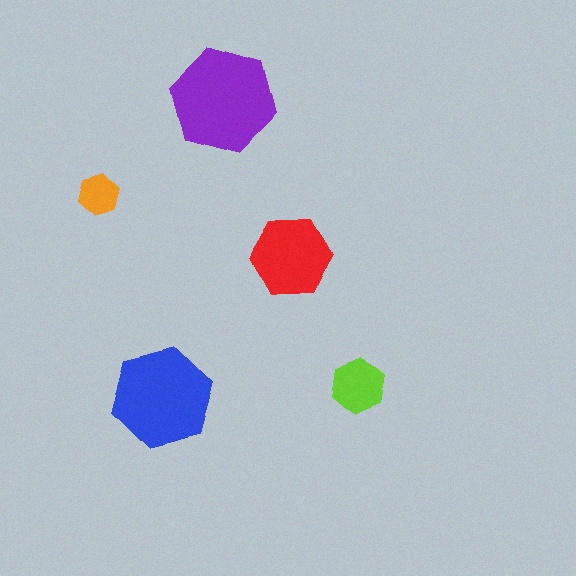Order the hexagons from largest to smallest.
the purple one, the blue one, the red one, the lime one, the orange one.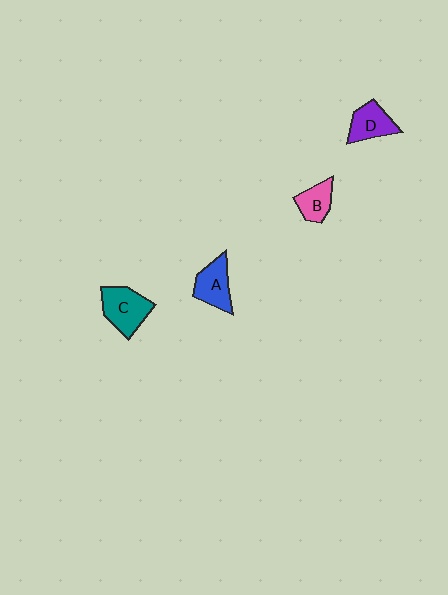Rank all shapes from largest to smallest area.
From largest to smallest: C (teal), A (blue), D (purple), B (pink).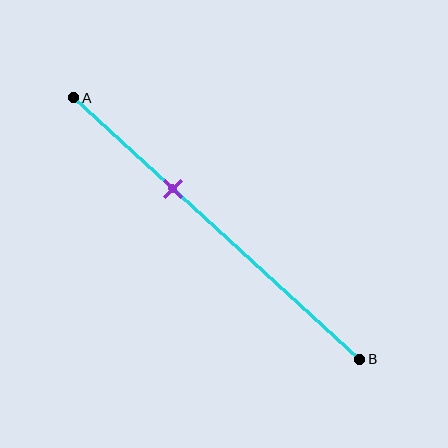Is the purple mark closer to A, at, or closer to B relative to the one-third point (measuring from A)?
The purple mark is approximately at the one-third point of segment AB.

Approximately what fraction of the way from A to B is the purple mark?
The purple mark is approximately 35% of the way from A to B.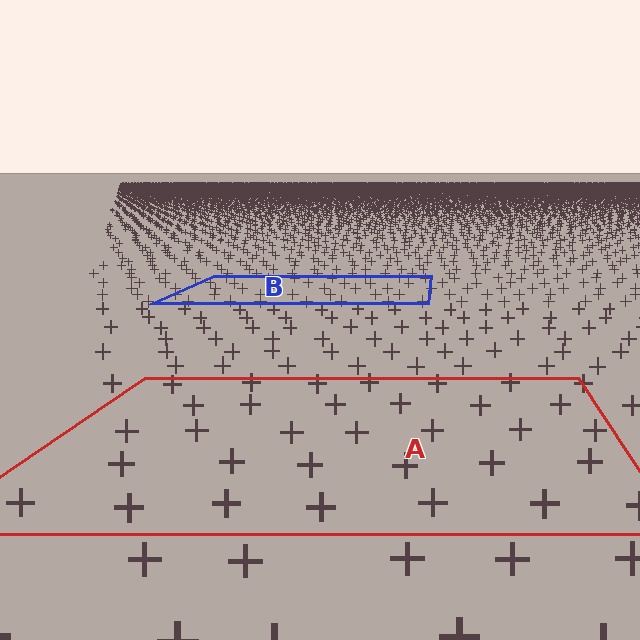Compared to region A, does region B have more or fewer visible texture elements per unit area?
Region B has more texture elements per unit area — they are packed more densely because it is farther away.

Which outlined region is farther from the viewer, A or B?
Region B is farther from the viewer — the texture elements inside it appear smaller and more densely packed.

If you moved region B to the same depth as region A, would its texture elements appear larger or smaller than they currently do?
They would appear larger. At a closer depth, the same texture elements are projected at a bigger on-screen size.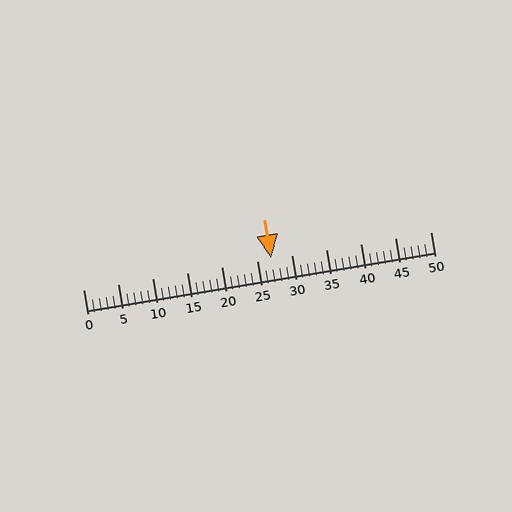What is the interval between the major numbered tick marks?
The major tick marks are spaced 5 units apart.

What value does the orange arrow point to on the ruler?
The orange arrow points to approximately 27.